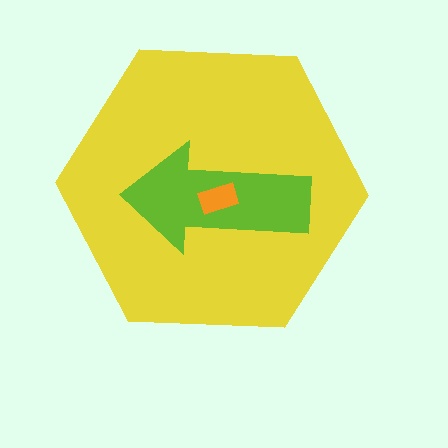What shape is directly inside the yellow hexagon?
The lime arrow.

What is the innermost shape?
The orange rectangle.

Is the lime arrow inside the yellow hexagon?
Yes.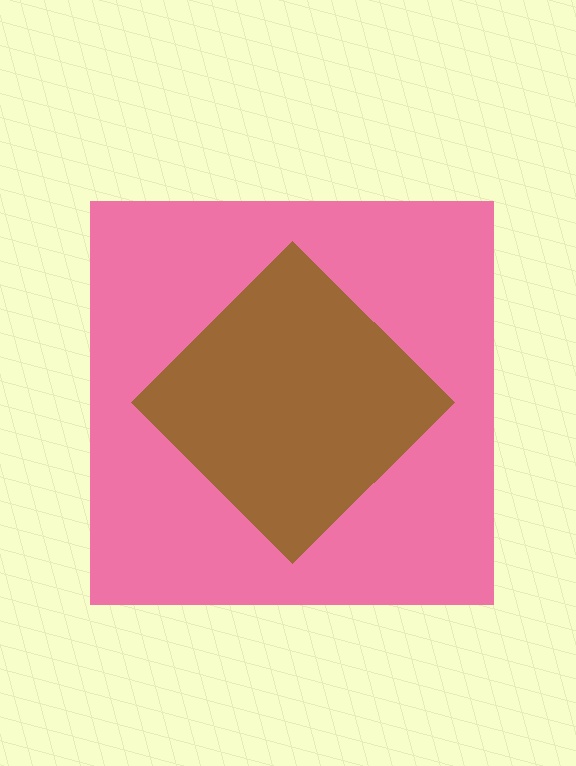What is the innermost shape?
The brown diamond.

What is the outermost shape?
The pink square.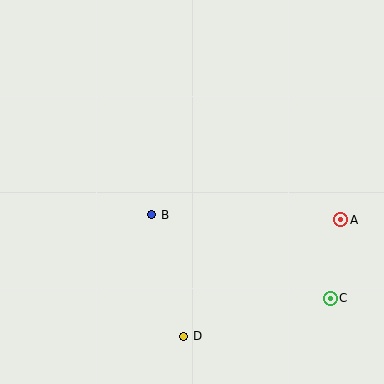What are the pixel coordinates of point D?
Point D is at (184, 336).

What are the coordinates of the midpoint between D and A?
The midpoint between D and A is at (262, 278).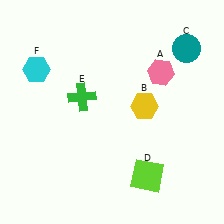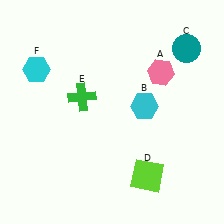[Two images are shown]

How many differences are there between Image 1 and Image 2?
There is 1 difference between the two images.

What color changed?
The hexagon (B) changed from yellow in Image 1 to cyan in Image 2.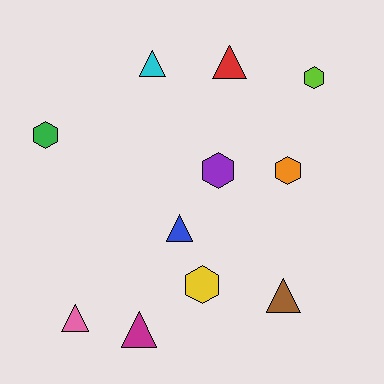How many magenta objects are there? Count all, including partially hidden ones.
There is 1 magenta object.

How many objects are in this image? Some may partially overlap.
There are 11 objects.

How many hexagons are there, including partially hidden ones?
There are 5 hexagons.